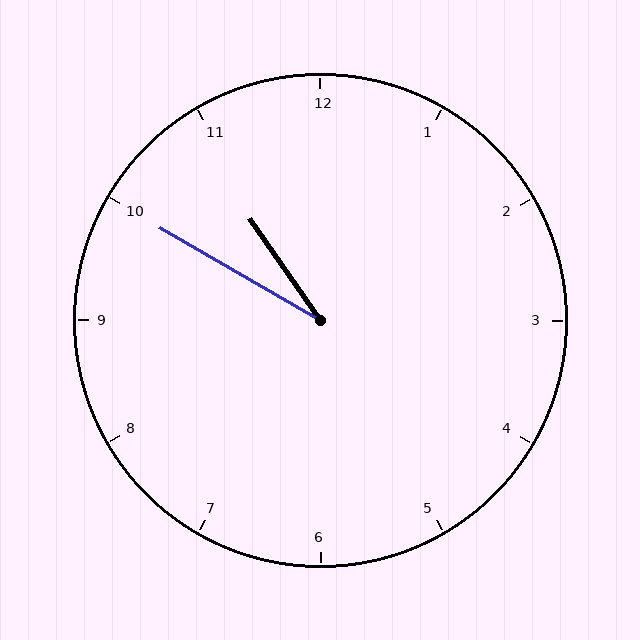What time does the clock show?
10:50.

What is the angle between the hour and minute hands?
Approximately 25 degrees.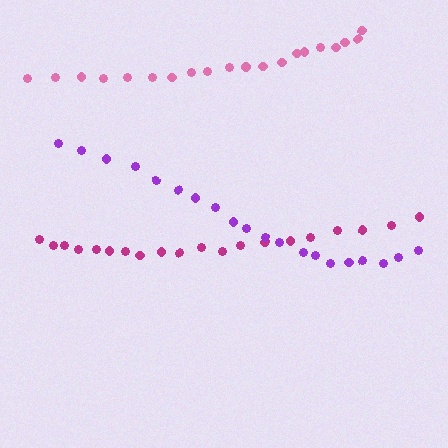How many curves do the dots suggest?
There are 3 distinct paths.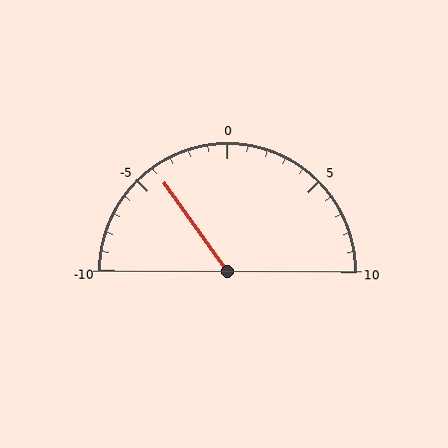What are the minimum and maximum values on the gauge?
The gauge ranges from -10 to 10.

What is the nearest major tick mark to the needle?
The nearest major tick mark is -5.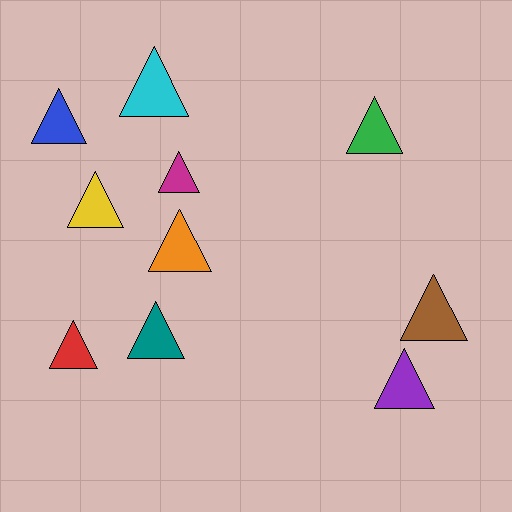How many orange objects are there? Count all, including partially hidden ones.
There is 1 orange object.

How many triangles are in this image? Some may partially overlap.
There are 10 triangles.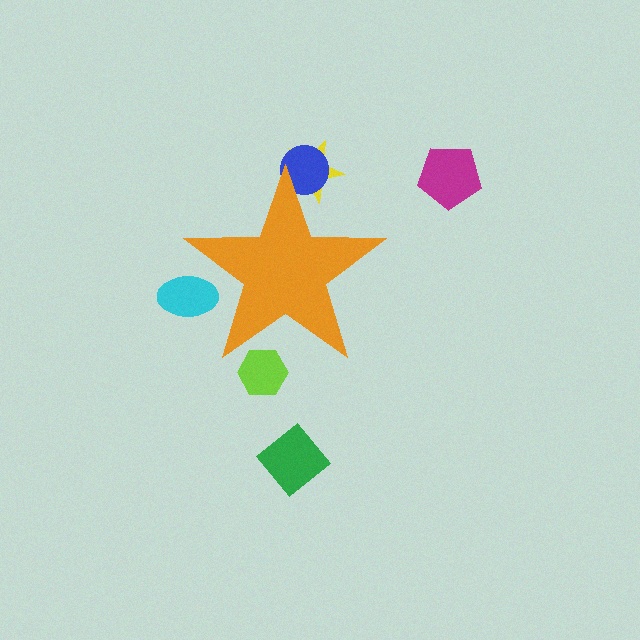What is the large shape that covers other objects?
An orange star.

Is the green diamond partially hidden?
No, the green diamond is fully visible.